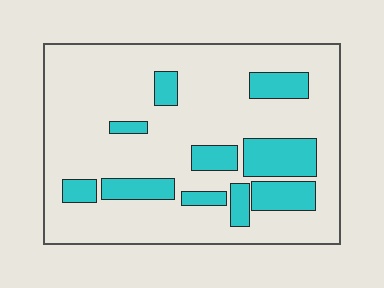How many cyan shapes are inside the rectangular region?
10.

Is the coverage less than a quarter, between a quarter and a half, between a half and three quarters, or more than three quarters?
Less than a quarter.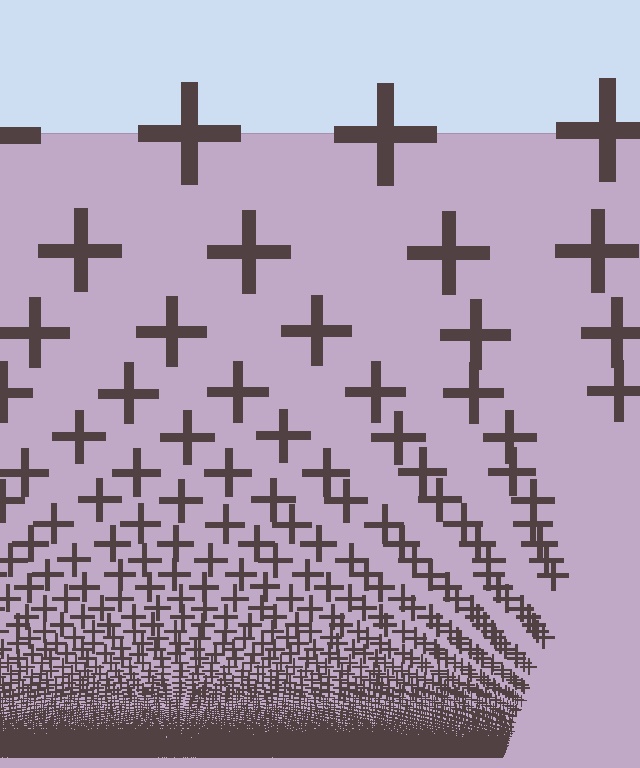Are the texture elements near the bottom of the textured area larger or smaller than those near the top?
Smaller. The gradient is inverted — elements near the bottom are smaller and denser.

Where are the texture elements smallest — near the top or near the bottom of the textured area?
Near the bottom.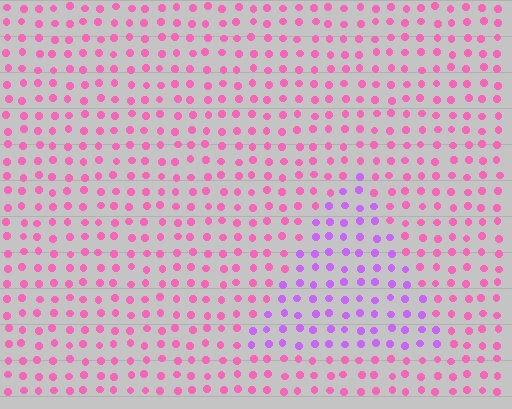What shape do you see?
I see a triangle.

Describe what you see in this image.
The image is filled with small pink elements in a uniform arrangement. A triangle-shaped region is visible where the elements are tinted to a slightly different hue, forming a subtle color boundary.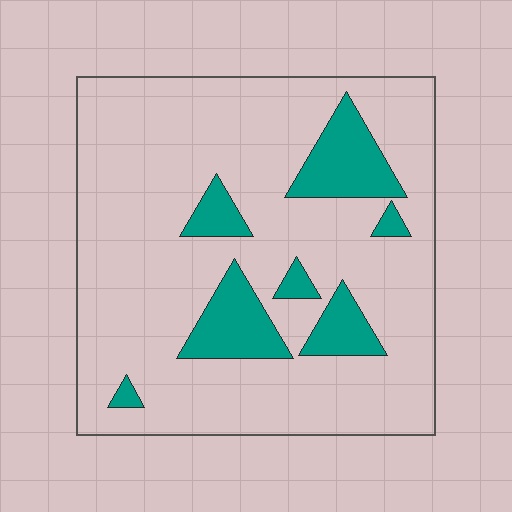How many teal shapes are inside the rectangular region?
7.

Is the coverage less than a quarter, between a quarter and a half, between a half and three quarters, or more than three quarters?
Less than a quarter.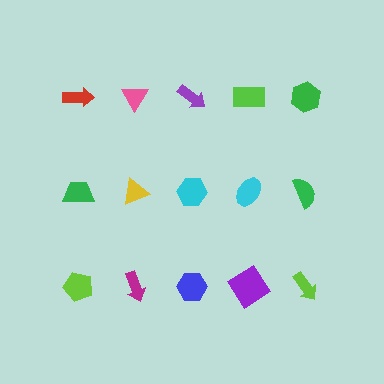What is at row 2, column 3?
A cyan hexagon.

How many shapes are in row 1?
5 shapes.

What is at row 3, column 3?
A blue hexagon.